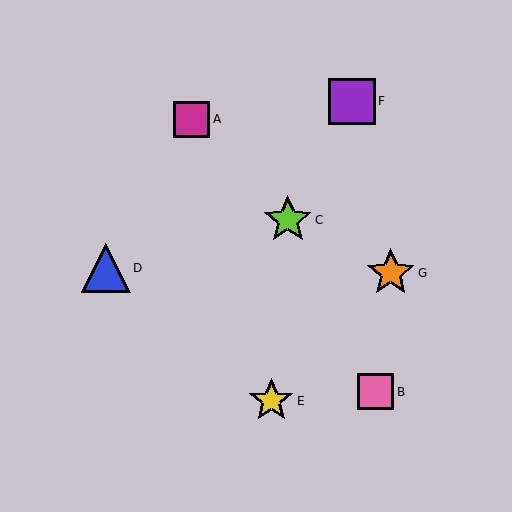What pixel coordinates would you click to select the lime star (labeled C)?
Click at (288, 220) to select the lime star C.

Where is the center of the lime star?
The center of the lime star is at (288, 220).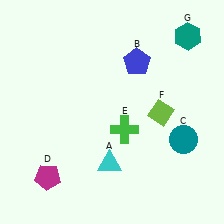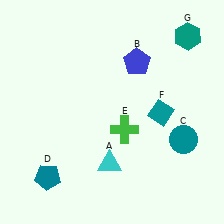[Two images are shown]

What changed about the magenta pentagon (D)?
In Image 1, D is magenta. In Image 2, it changed to teal.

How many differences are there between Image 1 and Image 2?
There are 2 differences between the two images.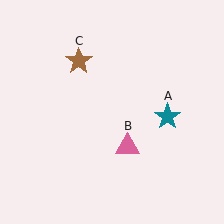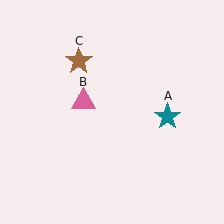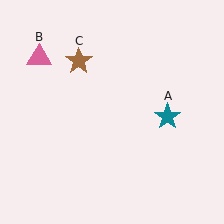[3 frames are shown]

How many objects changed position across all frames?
1 object changed position: pink triangle (object B).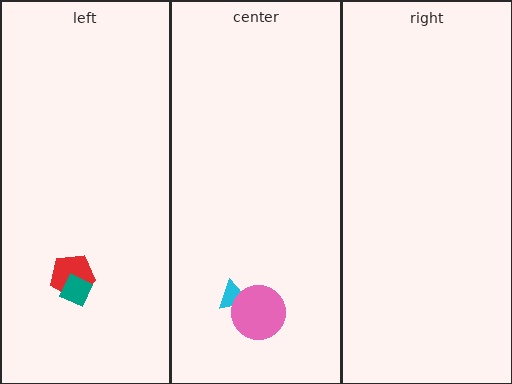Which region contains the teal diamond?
The left region.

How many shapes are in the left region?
2.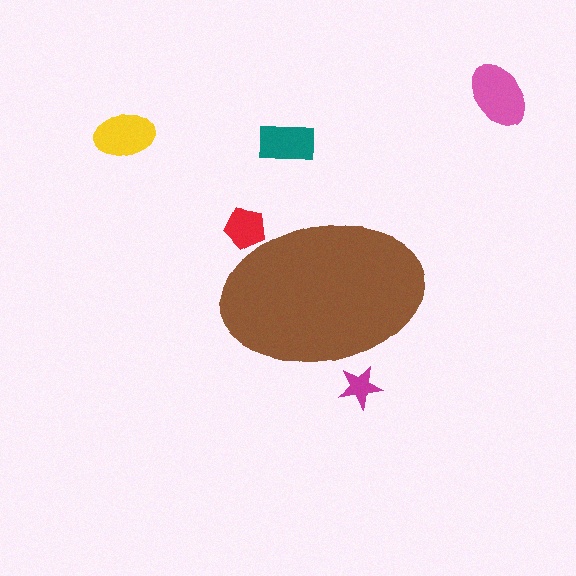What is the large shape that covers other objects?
A brown ellipse.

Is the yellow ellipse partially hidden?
No, the yellow ellipse is fully visible.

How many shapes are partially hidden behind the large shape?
2 shapes are partially hidden.